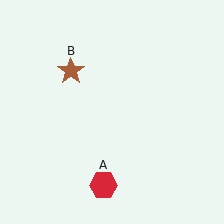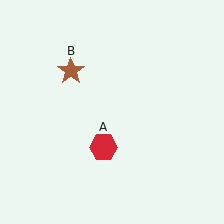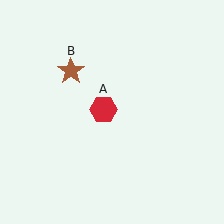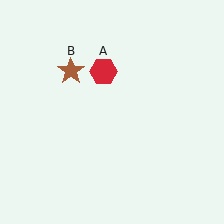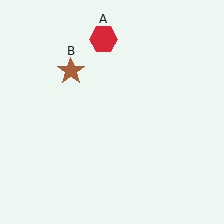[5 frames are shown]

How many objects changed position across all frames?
1 object changed position: red hexagon (object A).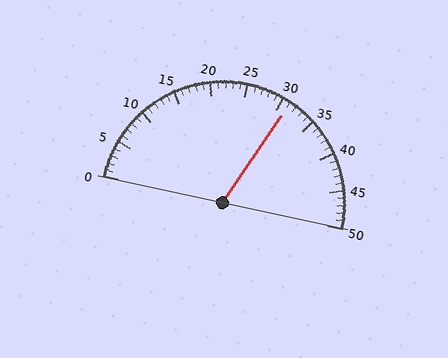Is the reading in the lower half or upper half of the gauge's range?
The reading is in the upper half of the range (0 to 50).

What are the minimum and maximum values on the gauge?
The gauge ranges from 0 to 50.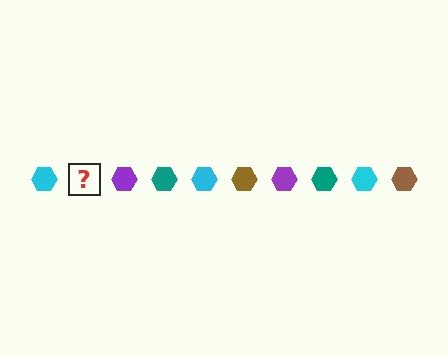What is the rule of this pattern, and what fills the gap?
The rule is that the pattern cycles through cyan, brown, purple, teal hexagons. The gap should be filled with a brown hexagon.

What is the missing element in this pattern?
The missing element is a brown hexagon.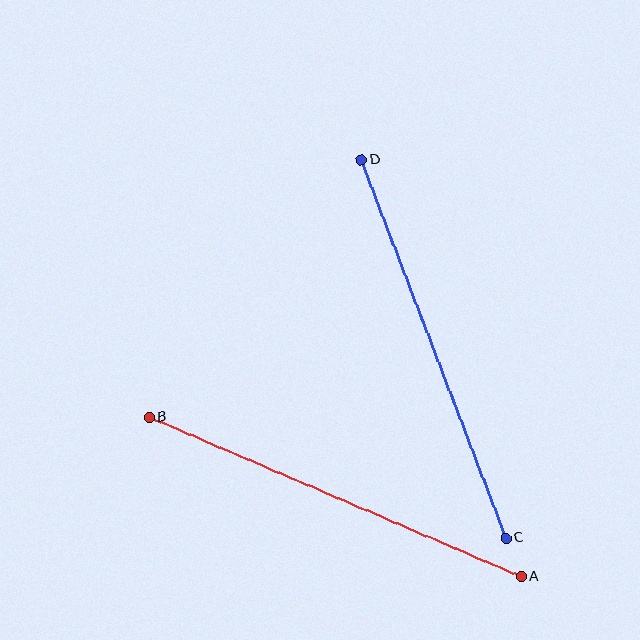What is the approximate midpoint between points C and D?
The midpoint is at approximately (434, 349) pixels.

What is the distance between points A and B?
The distance is approximately 404 pixels.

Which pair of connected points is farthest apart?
Points C and D are farthest apart.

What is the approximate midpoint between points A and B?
The midpoint is at approximately (335, 497) pixels.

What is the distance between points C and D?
The distance is approximately 405 pixels.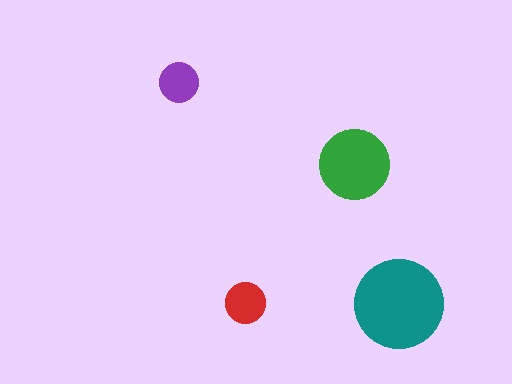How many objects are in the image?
There are 4 objects in the image.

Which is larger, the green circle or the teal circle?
The teal one.